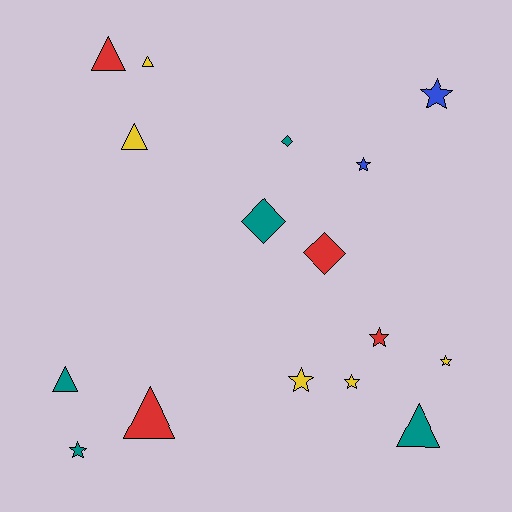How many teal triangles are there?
There are 2 teal triangles.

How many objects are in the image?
There are 16 objects.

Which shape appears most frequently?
Star, with 7 objects.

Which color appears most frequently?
Teal, with 5 objects.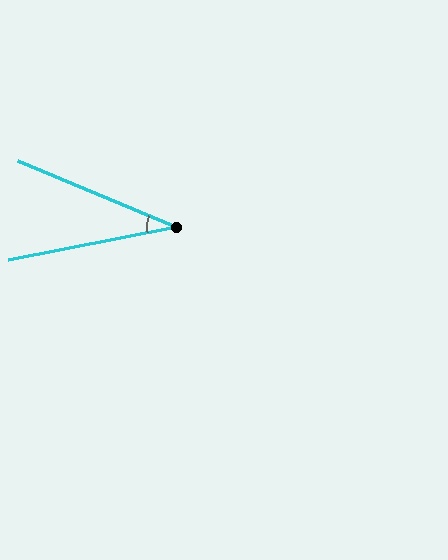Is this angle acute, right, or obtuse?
It is acute.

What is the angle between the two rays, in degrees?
Approximately 34 degrees.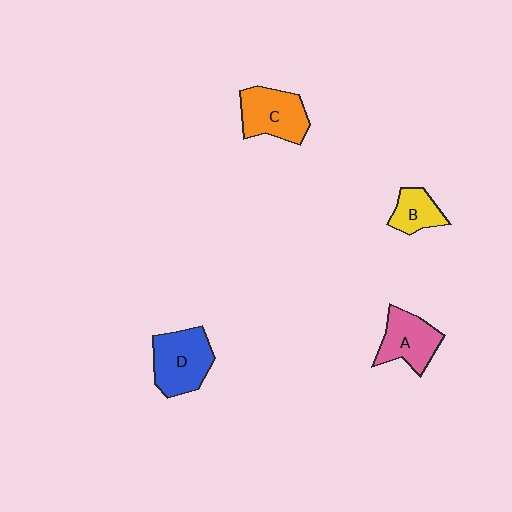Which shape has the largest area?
Shape D (blue).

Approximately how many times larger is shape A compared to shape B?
Approximately 1.5 times.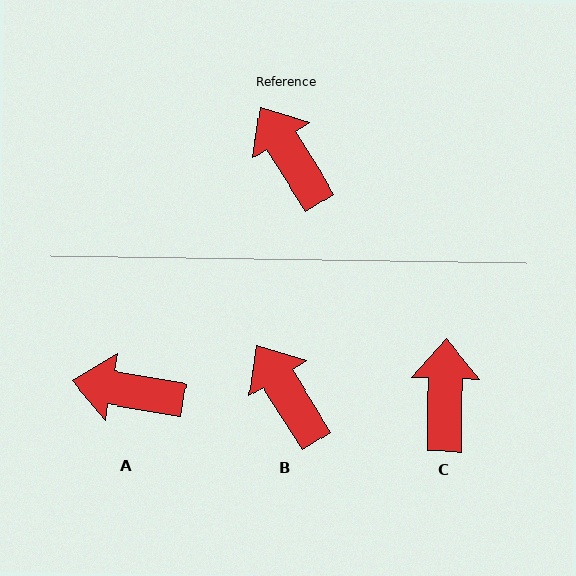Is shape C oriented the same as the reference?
No, it is off by about 33 degrees.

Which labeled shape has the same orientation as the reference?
B.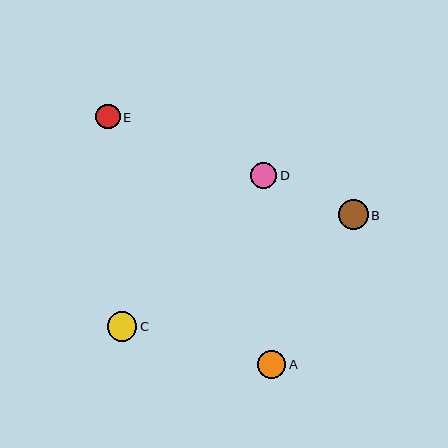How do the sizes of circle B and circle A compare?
Circle B and circle A are approximately the same size.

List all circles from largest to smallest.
From largest to smallest: B, C, A, D, E.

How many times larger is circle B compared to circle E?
Circle B is approximately 1.2 times the size of circle E.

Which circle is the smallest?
Circle E is the smallest with a size of approximately 25 pixels.